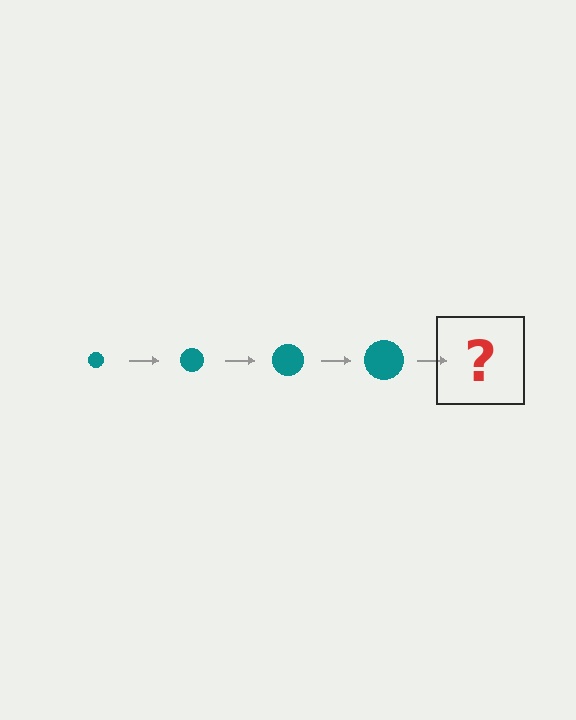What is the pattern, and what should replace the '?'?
The pattern is that the circle gets progressively larger each step. The '?' should be a teal circle, larger than the previous one.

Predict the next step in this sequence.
The next step is a teal circle, larger than the previous one.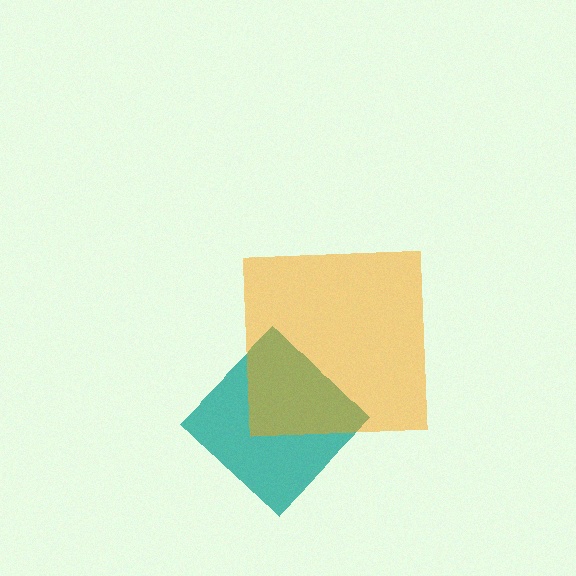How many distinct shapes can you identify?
There are 2 distinct shapes: a teal diamond, an orange square.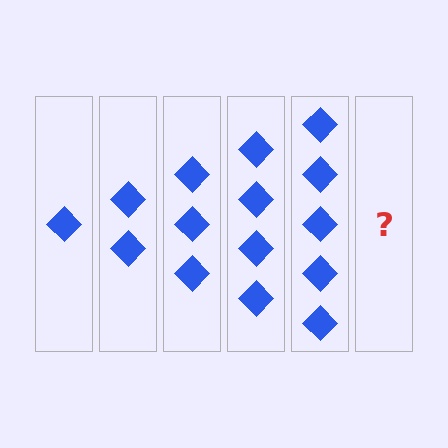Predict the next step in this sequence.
The next step is 6 diamonds.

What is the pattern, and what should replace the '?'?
The pattern is that each step adds one more diamond. The '?' should be 6 diamonds.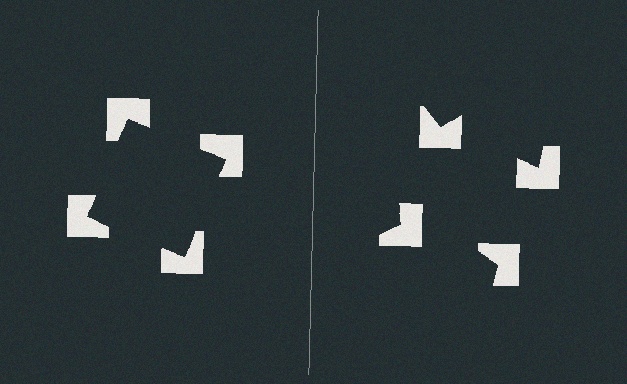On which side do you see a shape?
An illusory square appears on the left side. On the right side the wedge cuts are rotated, so no coherent shape forms.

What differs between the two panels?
The notched squares are positioned identically on both sides; only the wedge orientations differ. On the left they align to a square; on the right they are misaligned.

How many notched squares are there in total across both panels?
8 — 4 on each side.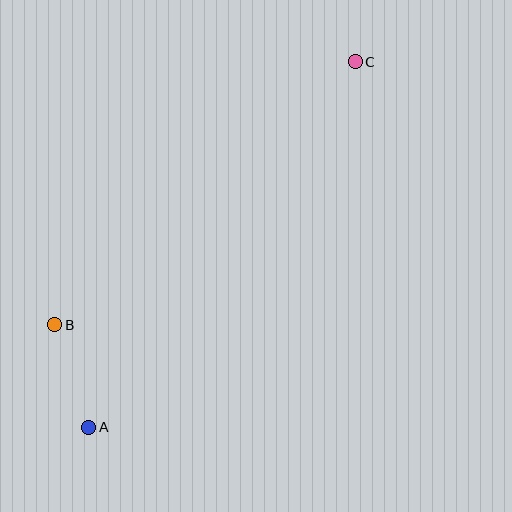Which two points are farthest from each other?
Points A and C are farthest from each other.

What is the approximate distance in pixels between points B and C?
The distance between B and C is approximately 399 pixels.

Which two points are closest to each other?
Points A and B are closest to each other.